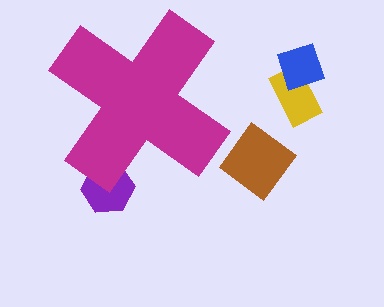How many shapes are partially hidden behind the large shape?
1 shape is partially hidden.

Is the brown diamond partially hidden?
No, the brown diamond is fully visible.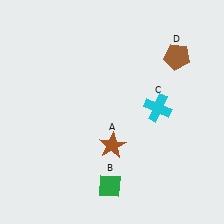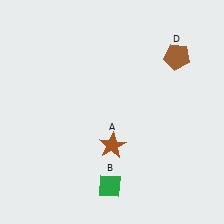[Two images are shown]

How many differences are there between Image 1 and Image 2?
There is 1 difference between the two images.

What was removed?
The cyan cross (C) was removed in Image 2.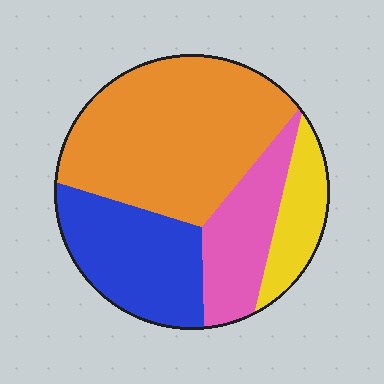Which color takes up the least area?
Yellow, at roughly 10%.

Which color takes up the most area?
Orange, at roughly 45%.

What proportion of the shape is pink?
Pink takes up less than a quarter of the shape.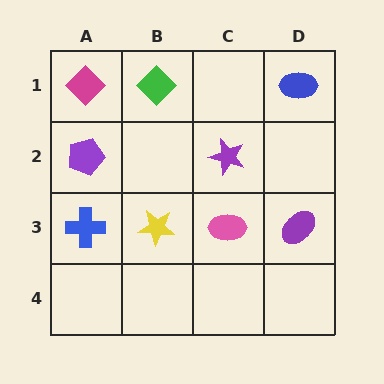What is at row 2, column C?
A purple star.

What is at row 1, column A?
A magenta diamond.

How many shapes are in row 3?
4 shapes.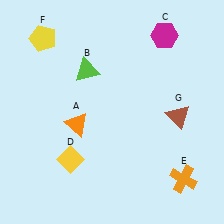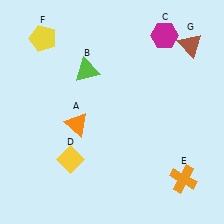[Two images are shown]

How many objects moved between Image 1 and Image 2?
1 object moved between the two images.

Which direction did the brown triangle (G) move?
The brown triangle (G) moved up.